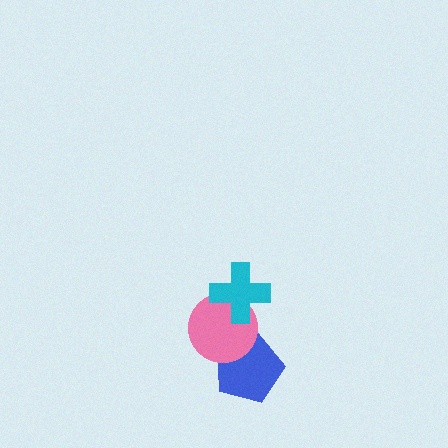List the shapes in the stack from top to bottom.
From top to bottom: the cyan cross, the pink circle, the blue pentagon.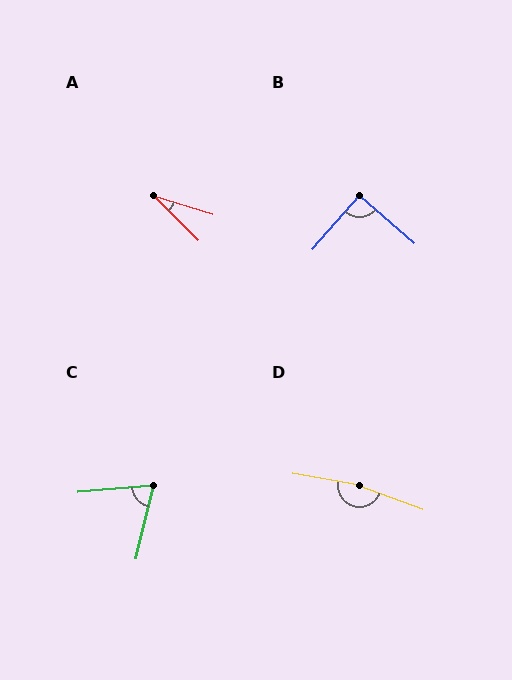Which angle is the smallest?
A, at approximately 27 degrees.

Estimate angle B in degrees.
Approximately 90 degrees.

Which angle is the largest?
D, at approximately 169 degrees.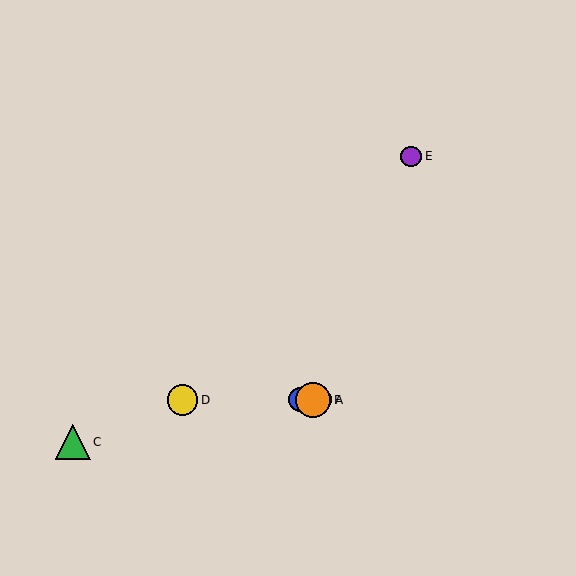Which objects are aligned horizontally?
Objects A, B, D, F are aligned horizontally.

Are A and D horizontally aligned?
Yes, both are at y≈400.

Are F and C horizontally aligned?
No, F is at y≈400 and C is at y≈442.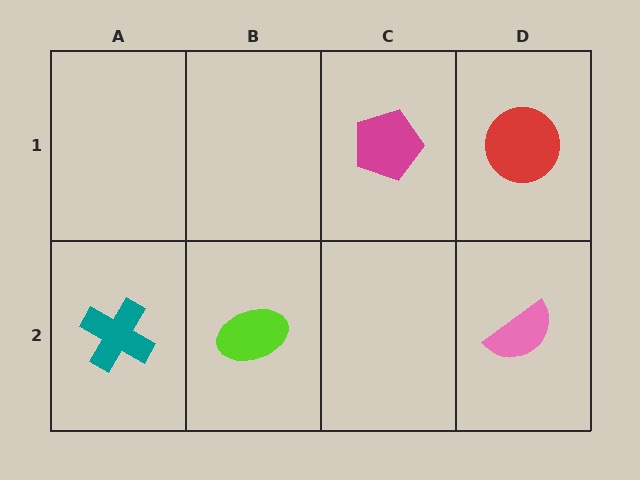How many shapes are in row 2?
3 shapes.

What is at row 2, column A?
A teal cross.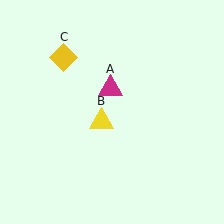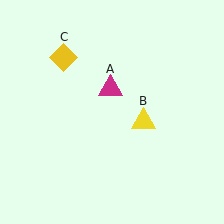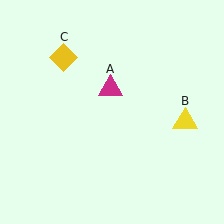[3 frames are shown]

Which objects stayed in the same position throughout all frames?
Magenta triangle (object A) and yellow diamond (object C) remained stationary.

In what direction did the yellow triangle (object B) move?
The yellow triangle (object B) moved right.